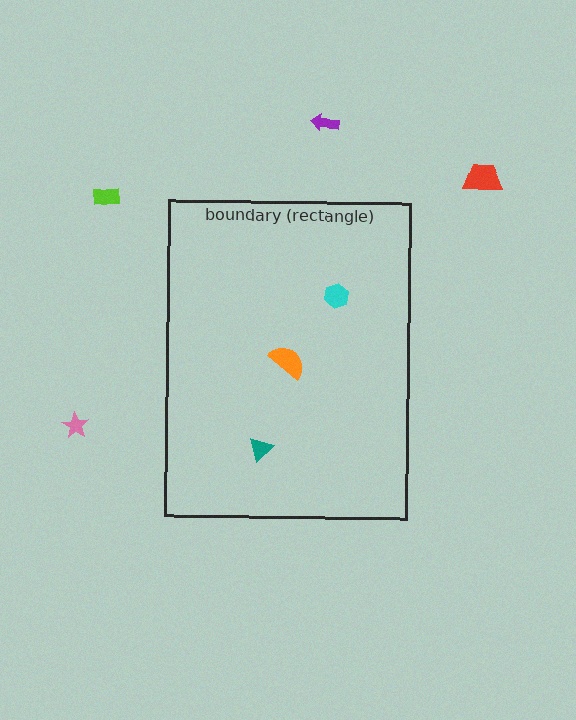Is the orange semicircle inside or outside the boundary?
Inside.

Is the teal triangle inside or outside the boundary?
Inside.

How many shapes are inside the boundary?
3 inside, 4 outside.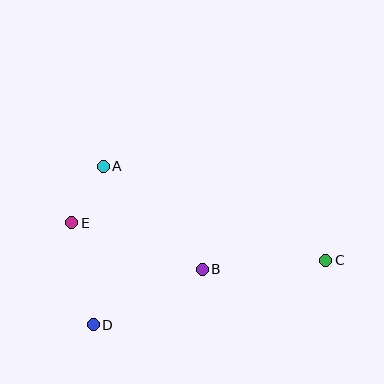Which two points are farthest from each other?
Points C and E are farthest from each other.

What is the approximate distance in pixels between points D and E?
The distance between D and E is approximately 104 pixels.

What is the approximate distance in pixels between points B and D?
The distance between B and D is approximately 122 pixels.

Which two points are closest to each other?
Points A and E are closest to each other.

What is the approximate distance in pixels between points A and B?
The distance between A and B is approximately 143 pixels.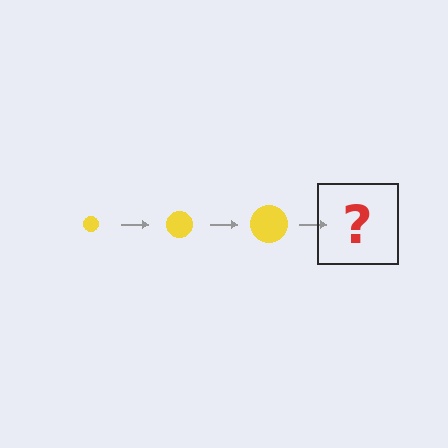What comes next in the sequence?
The next element should be a yellow circle, larger than the previous one.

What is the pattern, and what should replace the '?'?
The pattern is that the circle gets progressively larger each step. The '?' should be a yellow circle, larger than the previous one.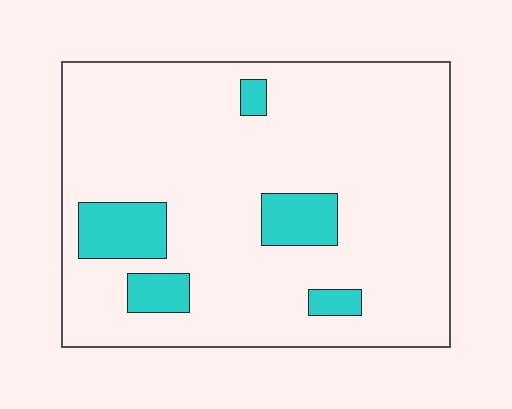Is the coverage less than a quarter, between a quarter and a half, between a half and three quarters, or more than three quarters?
Less than a quarter.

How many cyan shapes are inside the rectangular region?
5.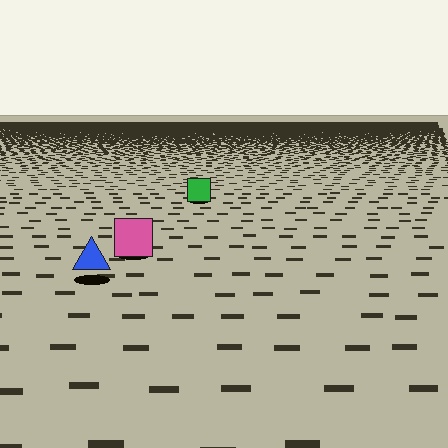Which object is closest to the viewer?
The blue triangle is closest. The texture marks near it are larger and more spread out.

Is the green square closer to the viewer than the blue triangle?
No. The blue triangle is closer — you can tell from the texture gradient: the ground texture is coarser near it.